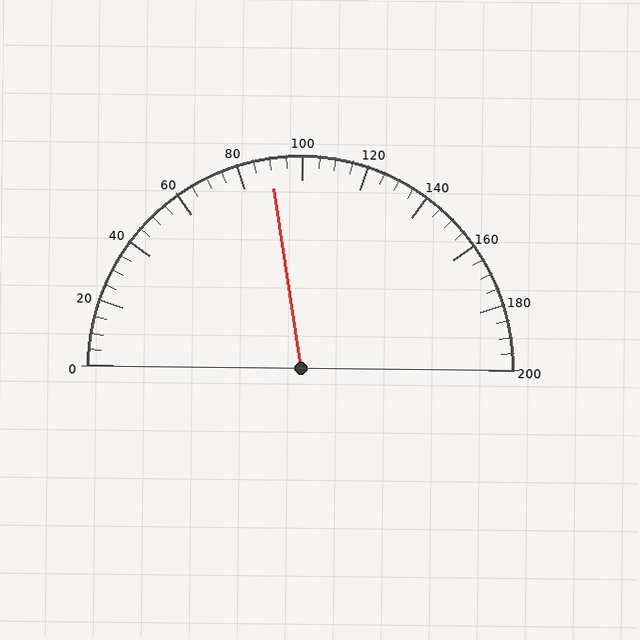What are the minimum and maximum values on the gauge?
The gauge ranges from 0 to 200.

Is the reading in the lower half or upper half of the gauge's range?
The reading is in the lower half of the range (0 to 200).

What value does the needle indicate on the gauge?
The needle indicates approximately 90.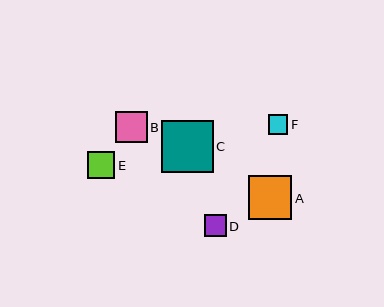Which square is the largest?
Square C is the largest with a size of approximately 52 pixels.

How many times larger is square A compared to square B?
Square A is approximately 1.4 times the size of square B.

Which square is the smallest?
Square F is the smallest with a size of approximately 20 pixels.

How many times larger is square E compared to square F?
Square E is approximately 1.4 times the size of square F.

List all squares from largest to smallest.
From largest to smallest: C, A, B, E, D, F.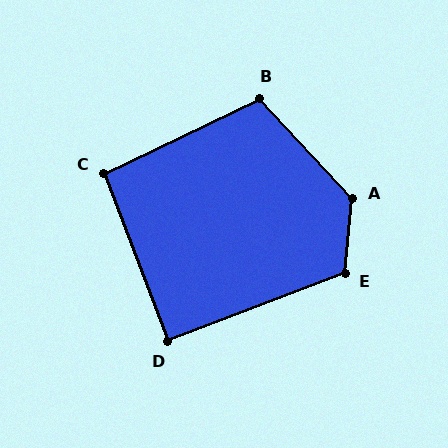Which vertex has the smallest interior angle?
D, at approximately 90 degrees.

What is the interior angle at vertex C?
Approximately 95 degrees (approximately right).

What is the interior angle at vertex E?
Approximately 117 degrees (obtuse).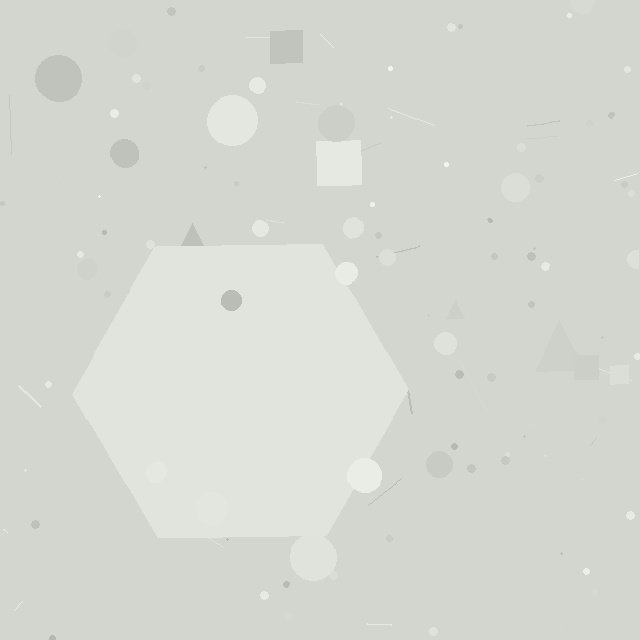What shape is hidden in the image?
A hexagon is hidden in the image.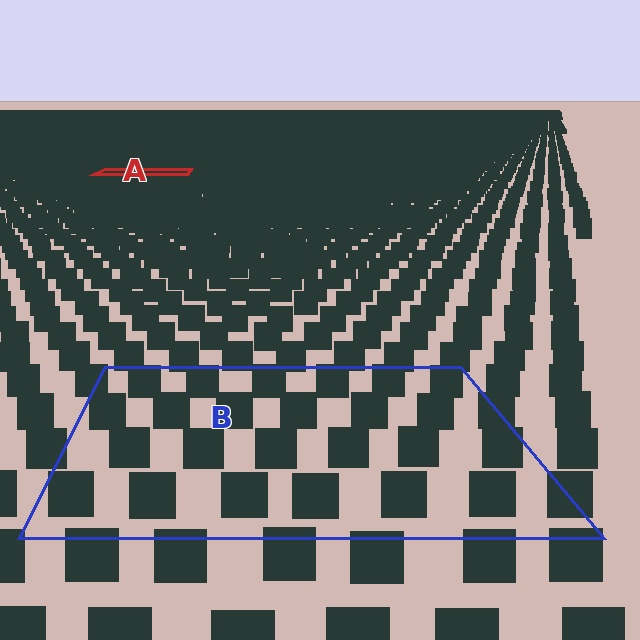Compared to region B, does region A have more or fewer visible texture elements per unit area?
Region A has more texture elements per unit area — they are packed more densely because it is farther away.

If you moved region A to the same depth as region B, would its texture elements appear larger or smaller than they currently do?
They would appear larger. At a closer depth, the same texture elements are projected at a bigger on-screen size.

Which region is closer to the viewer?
Region B is closer. The texture elements there are larger and more spread out.